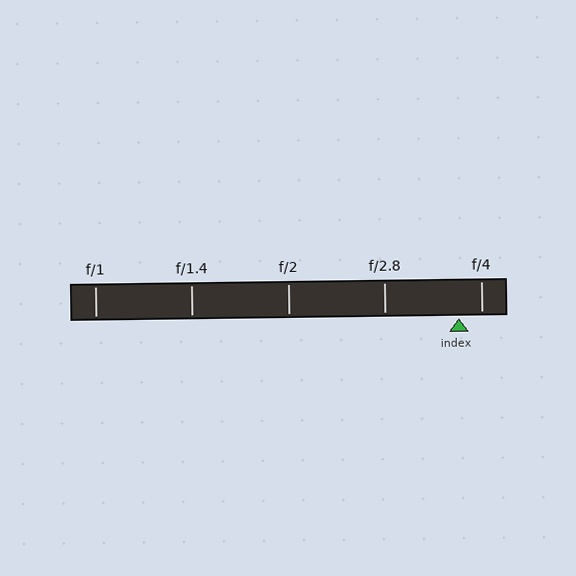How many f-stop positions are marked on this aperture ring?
There are 5 f-stop positions marked.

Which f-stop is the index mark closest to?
The index mark is closest to f/4.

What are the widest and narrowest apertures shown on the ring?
The widest aperture shown is f/1 and the narrowest is f/4.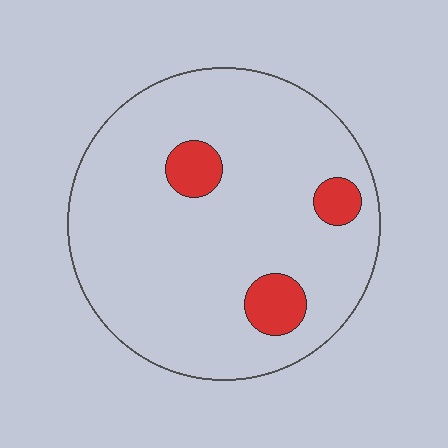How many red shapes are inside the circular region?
3.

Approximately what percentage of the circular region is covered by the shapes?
Approximately 10%.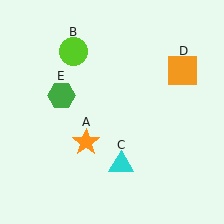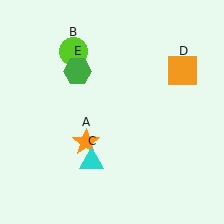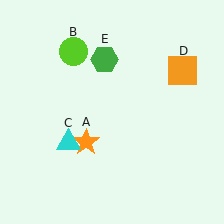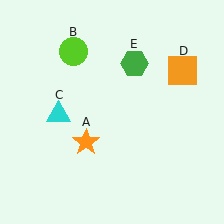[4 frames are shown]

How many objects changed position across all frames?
2 objects changed position: cyan triangle (object C), green hexagon (object E).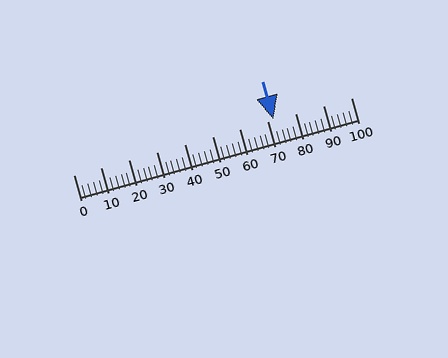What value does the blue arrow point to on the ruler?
The blue arrow points to approximately 72.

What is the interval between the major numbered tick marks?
The major tick marks are spaced 10 units apart.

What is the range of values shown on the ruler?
The ruler shows values from 0 to 100.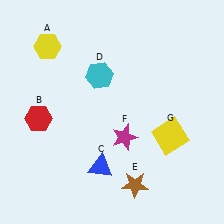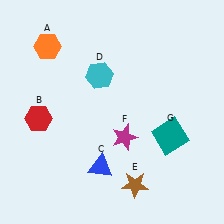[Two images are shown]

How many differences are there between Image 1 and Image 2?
There are 2 differences between the two images.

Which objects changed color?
A changed from yellow to orange. G changed from yellow to teal.